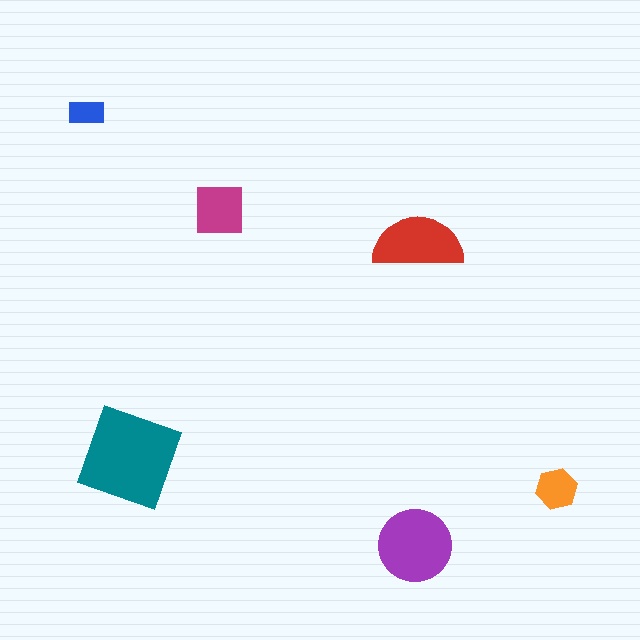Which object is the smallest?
The blue rectangle.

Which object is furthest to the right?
The orange hexagon is rightmost.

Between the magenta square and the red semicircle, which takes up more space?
The red semicircle.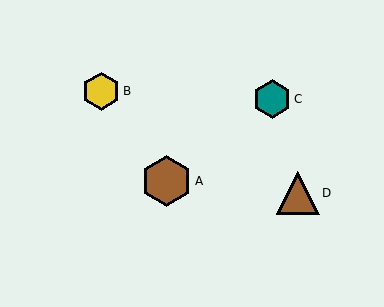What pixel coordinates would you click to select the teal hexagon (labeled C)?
Click at (272, 99) to select the teal hexagon C.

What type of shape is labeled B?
Shape B is a yellow hexagon.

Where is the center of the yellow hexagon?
The center of the yellow hexagon is at (101, 91).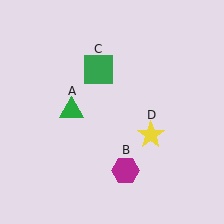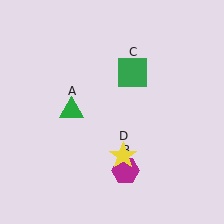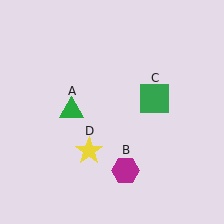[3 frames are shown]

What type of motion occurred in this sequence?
The green square (object C), yellow star (object D) rotated clockwise around the center of the scene.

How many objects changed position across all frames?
2 objects changed position: green square (object C), yellow star (object D).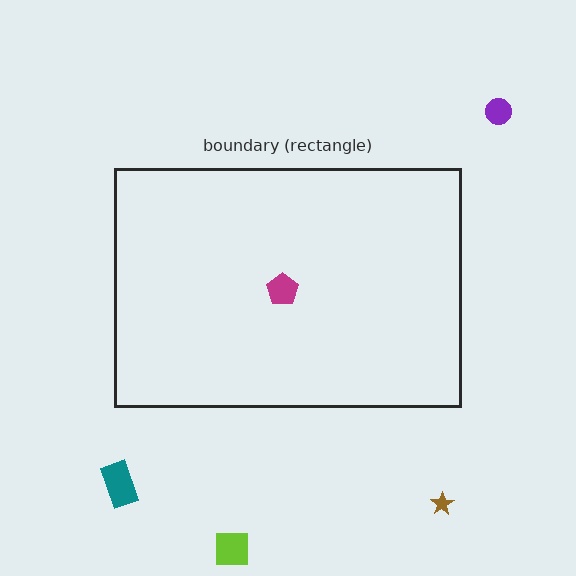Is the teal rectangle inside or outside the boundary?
Outside.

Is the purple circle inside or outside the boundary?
Outside.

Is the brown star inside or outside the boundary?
Outside.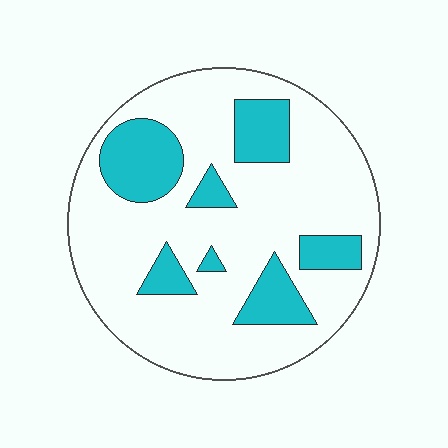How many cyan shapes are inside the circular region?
7.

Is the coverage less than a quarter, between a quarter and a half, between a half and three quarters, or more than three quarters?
Less than a quarter.